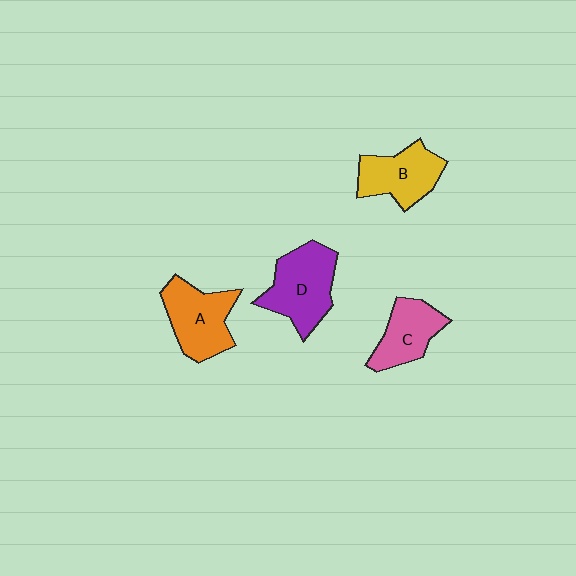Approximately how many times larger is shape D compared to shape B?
Approximately 1.2 times.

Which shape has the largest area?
Shape D (purple).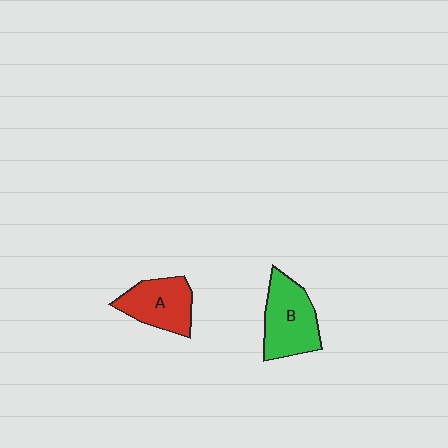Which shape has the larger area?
Shape B (green).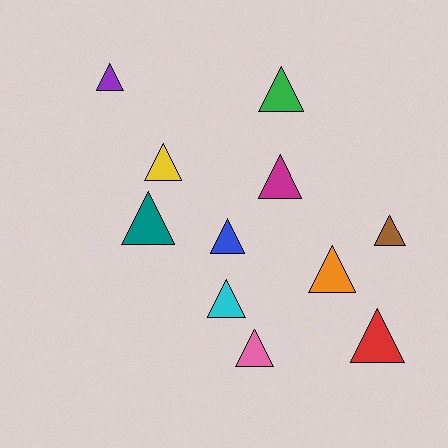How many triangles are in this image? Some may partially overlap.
There are 11 triangles.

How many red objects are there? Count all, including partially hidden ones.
There is 1 red object.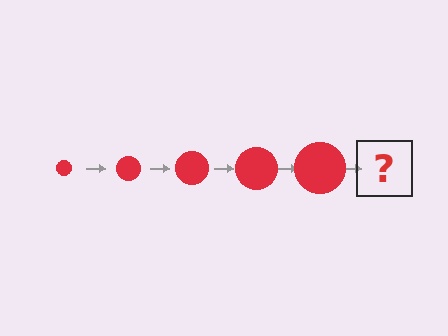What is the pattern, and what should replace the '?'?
The pattern is that the circle gets progressively larger each step. The '?' should be a red circle, larger than the previous one.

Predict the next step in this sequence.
The next step is a red circle, larger than the previous one.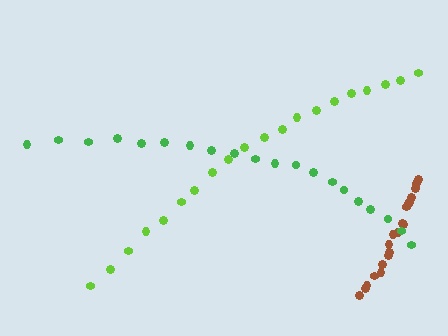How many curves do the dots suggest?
There are 3 distinct paths.